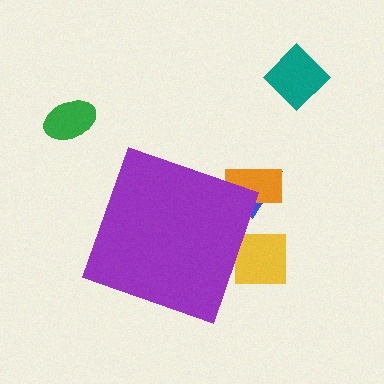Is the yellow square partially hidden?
Yes, the yellow square is partially hidden behind the purple diamond.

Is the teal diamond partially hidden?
No, the teal diamond is fully visible.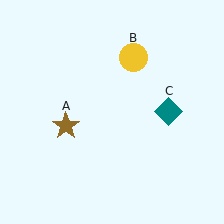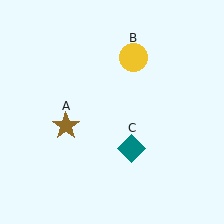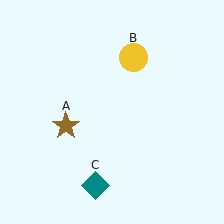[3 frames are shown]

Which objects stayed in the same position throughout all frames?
Brown star (object A) and yellow circle (object B) remained stationary.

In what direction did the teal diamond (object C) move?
The teal diamond (object C) moved down and to the left.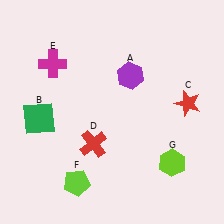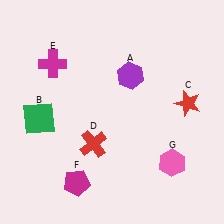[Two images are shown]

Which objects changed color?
F changed from lime to magenta. G changed from lime to pink.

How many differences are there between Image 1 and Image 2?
There are 2 differences between the two images.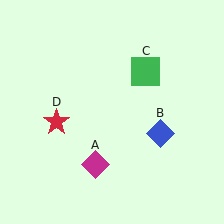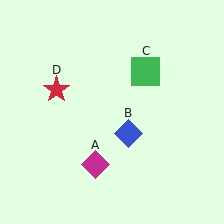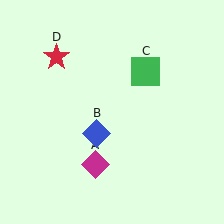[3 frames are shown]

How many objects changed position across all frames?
2 objects changed position: blue diamond (object B), red star (object D).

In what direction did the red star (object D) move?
The red star (object D) moved up.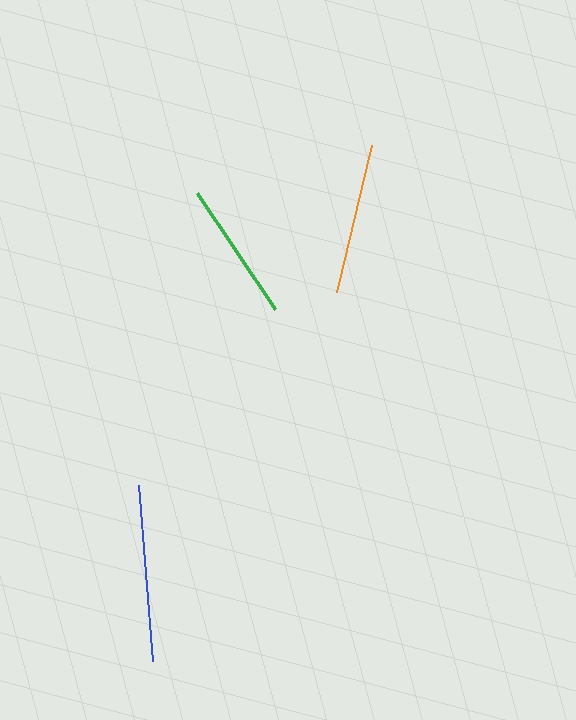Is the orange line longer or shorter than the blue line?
The blue line is longer than the orange line.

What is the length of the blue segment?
The blue segment is approximately 176 pixels long.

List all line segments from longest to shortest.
From longest to shortest: blue, orange, green.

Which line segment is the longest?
The blue line is the longest at approximately 176 pixels.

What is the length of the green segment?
The green segment is approximately 140 pixels long.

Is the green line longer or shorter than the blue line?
The blue line is longer than the green line.